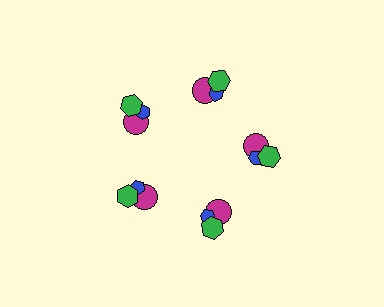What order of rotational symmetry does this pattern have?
This pattern has 5-fold rotational symmetry.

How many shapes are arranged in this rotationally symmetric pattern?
There are 15 shapes, arranged in 5 groups of 3.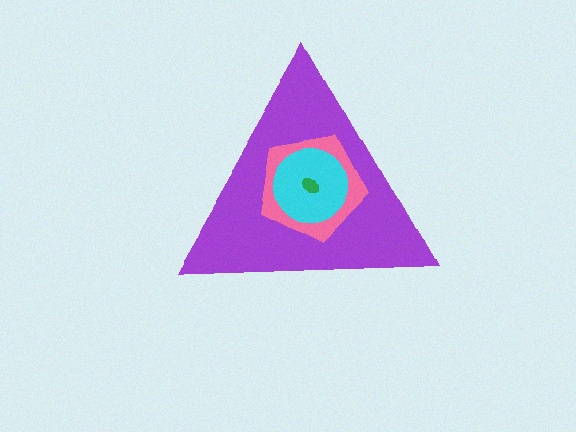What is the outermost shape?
The purple triangle.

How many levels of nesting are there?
4.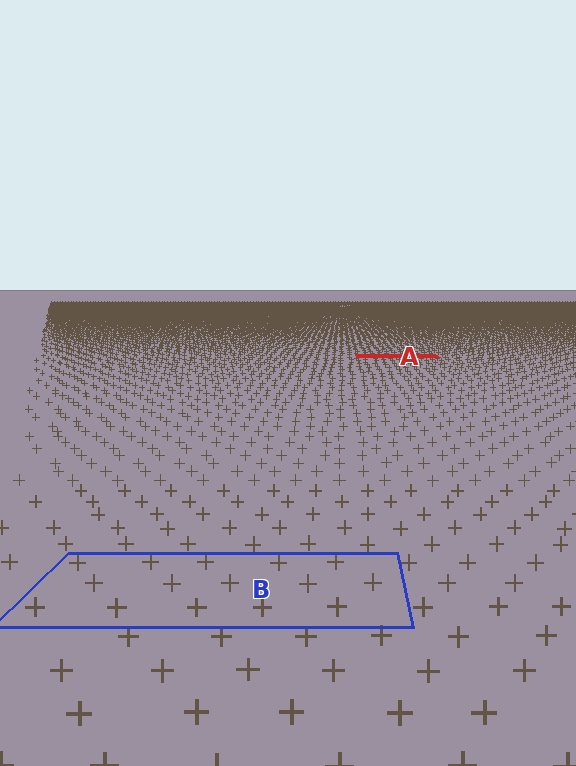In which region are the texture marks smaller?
The texture marks are smaller in region A, because it is farther away.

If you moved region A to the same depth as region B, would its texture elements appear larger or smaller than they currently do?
They would appear larger. At a closer depth, the same texture elements are projected at a bigger on-screen size.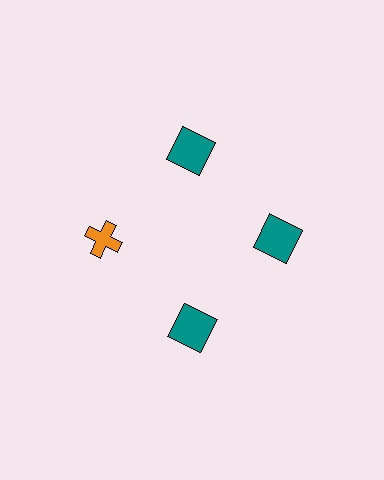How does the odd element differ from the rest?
It differs in both color (orange instead of teal) and shape (cross instead of square).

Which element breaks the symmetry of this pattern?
The orange cross at roughly the 9 o'clock position breaks the symmetry. All other shapes are teal squares.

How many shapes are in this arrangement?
There are 4 shapes arranged in a ring pattern.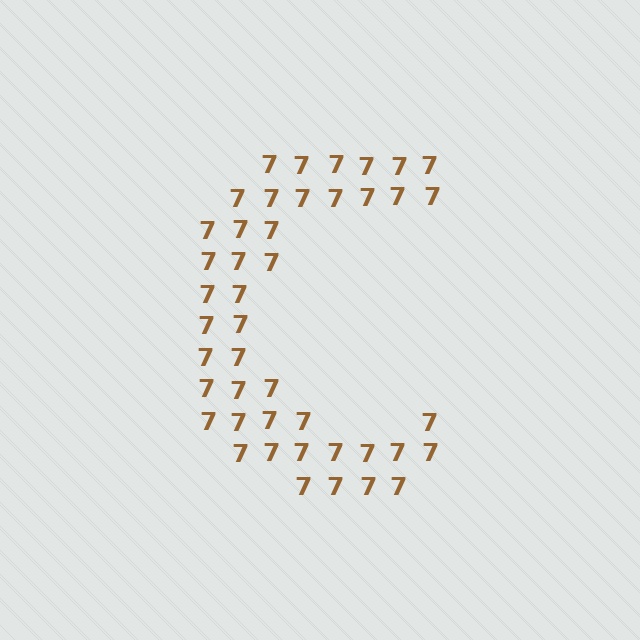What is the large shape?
The large shape is the letter C.